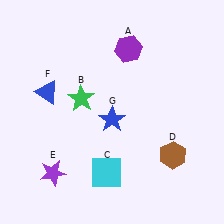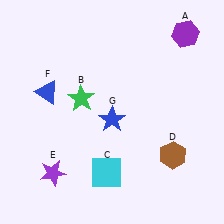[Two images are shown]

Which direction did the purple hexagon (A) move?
The purple hexagon (A) moved right.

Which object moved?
The purple hexagon (A) moved right.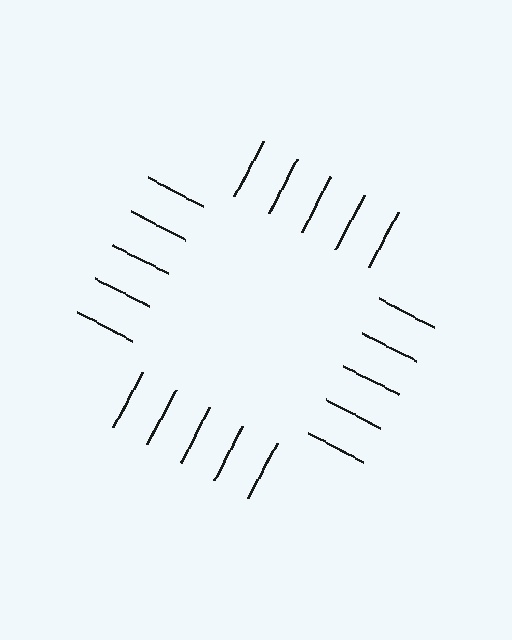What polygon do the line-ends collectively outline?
An illusory square — the line segments terminate on its edges but no continuous stroke is drawn.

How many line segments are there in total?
20 — 5 along each of the 4 edges.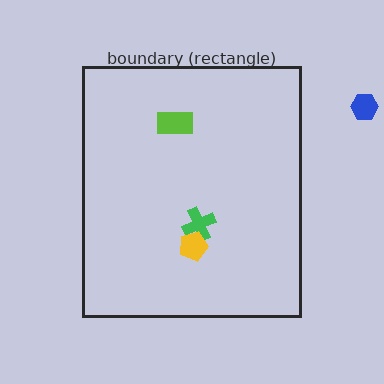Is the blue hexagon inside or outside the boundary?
Outside.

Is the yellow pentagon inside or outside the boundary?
Inside.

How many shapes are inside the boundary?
3 inside, 1 outside.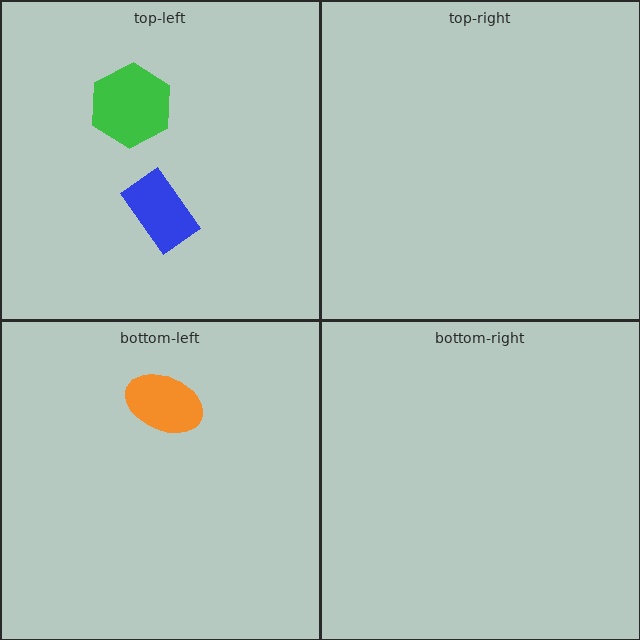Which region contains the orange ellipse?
The bottom-left region.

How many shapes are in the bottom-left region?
1.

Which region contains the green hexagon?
The top-left region.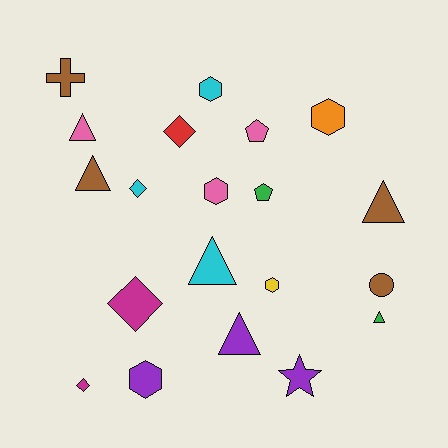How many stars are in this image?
There is 1 star.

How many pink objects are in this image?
There are 3 pink objects.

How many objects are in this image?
There are 20 objects.